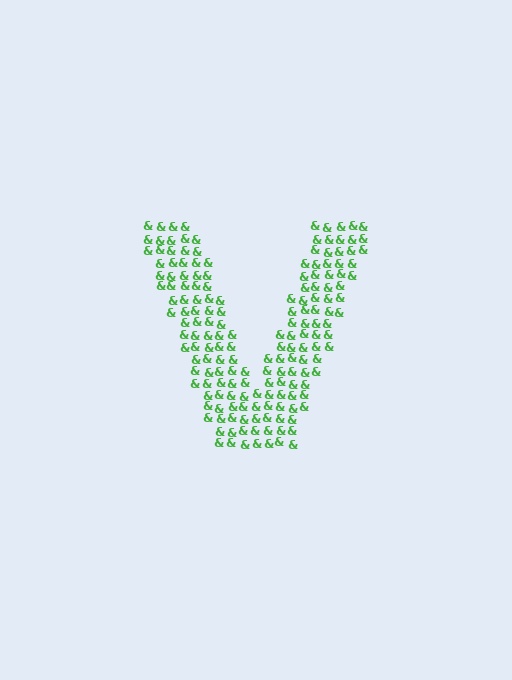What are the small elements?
The small elements are ampersands.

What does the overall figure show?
The overall figure shows the letter V.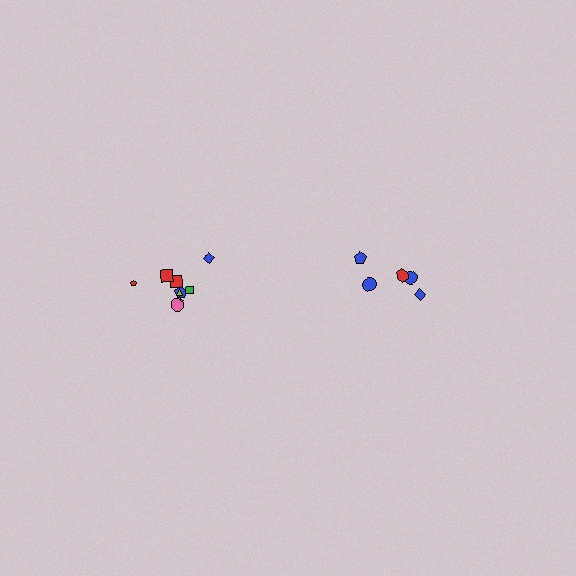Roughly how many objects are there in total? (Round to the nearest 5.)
Roughly 15 objects in total.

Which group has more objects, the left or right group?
The left group.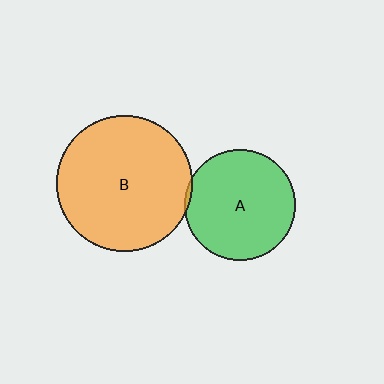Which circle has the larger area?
Circle B (orange).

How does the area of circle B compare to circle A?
Approximately 1.5 times.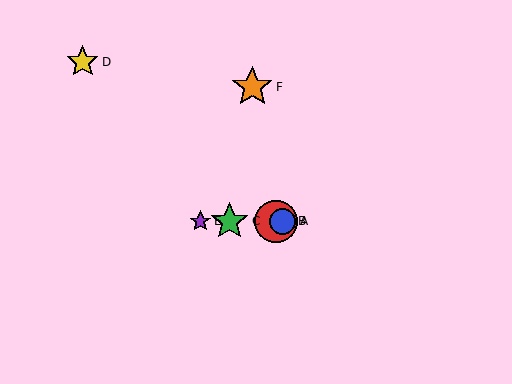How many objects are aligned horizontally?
4 objects (A, B, C, E) are aligned horizontally.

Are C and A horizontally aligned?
Yes, both are at y≈221.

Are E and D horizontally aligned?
No, E is at y≈221 and D is at y≈62.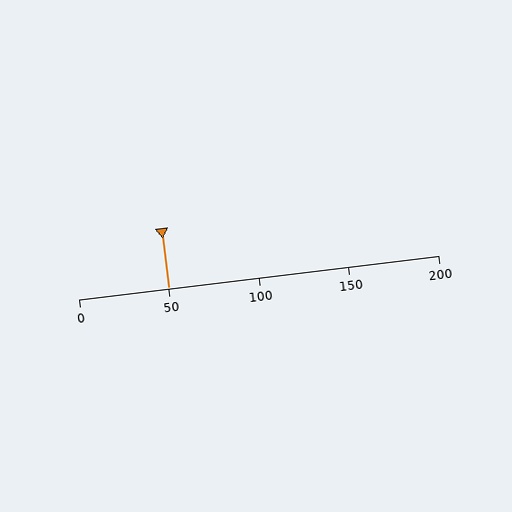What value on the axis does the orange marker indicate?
The marker indicates approximately 50.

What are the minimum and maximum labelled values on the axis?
The axis runs from 0 to 200.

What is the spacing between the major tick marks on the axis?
The major ticks are spaced 50 apart.